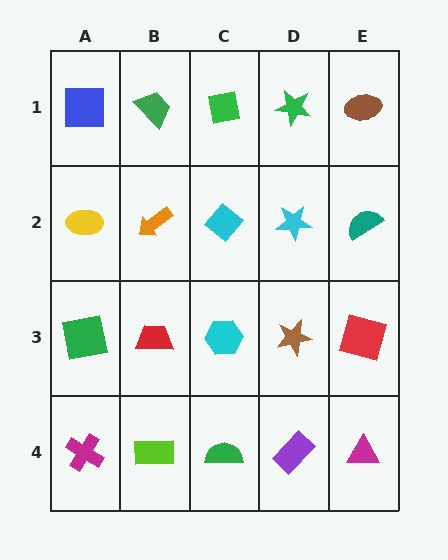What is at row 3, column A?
A green square.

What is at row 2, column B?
An orange arrow.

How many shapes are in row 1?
5 shapes.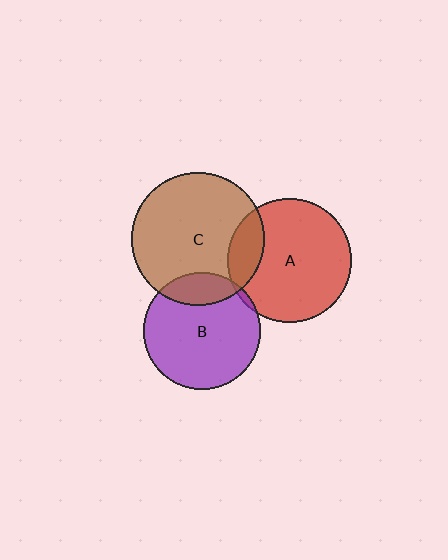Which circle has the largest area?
Circle C (brown).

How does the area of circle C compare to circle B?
Approximately 1.3 times.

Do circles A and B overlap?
Yes.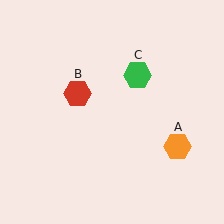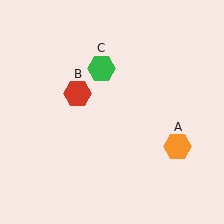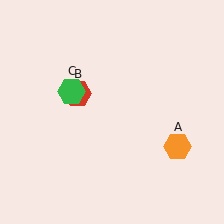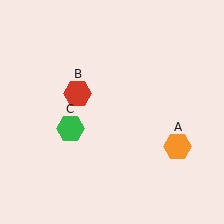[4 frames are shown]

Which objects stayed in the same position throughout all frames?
Orange hexagon (object A) and red hexagon (object B) remained stationary.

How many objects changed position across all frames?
1 object changed position: green hexagon (object C).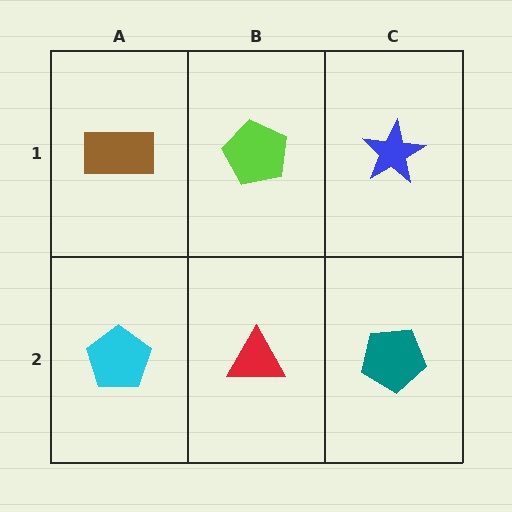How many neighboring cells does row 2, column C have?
2.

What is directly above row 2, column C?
A blue star.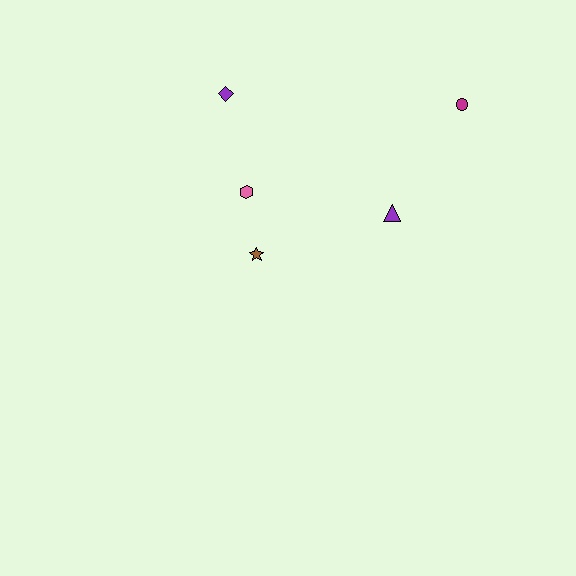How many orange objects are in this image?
There are no orange objects.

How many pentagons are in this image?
There are no pentagons.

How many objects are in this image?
There are 5 objects.